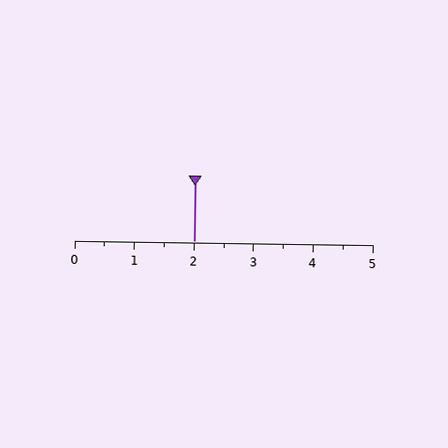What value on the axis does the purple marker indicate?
The marker indicates approximately 2.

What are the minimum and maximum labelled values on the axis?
The axis runs from 0 to 5.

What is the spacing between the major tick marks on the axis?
The major ticks are spaced 1 apart.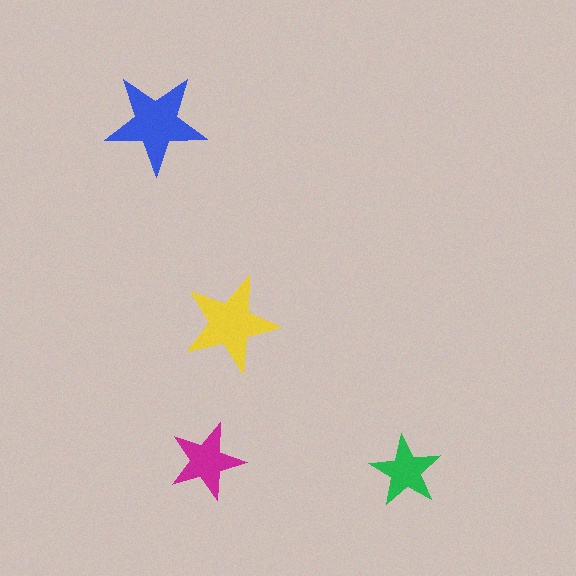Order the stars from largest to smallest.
the blue one, the yellow one, the magenta one, the green one.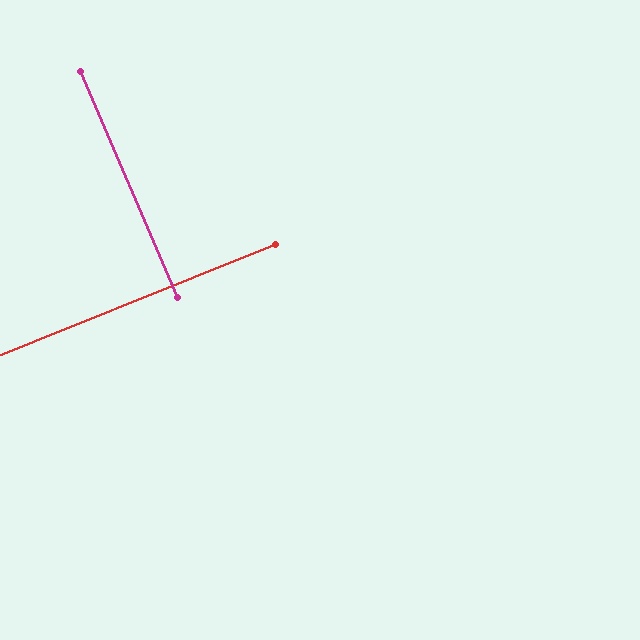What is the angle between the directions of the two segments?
Approximately 89 degrees.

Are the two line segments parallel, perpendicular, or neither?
Perpendicular — they meet at approximately 89°.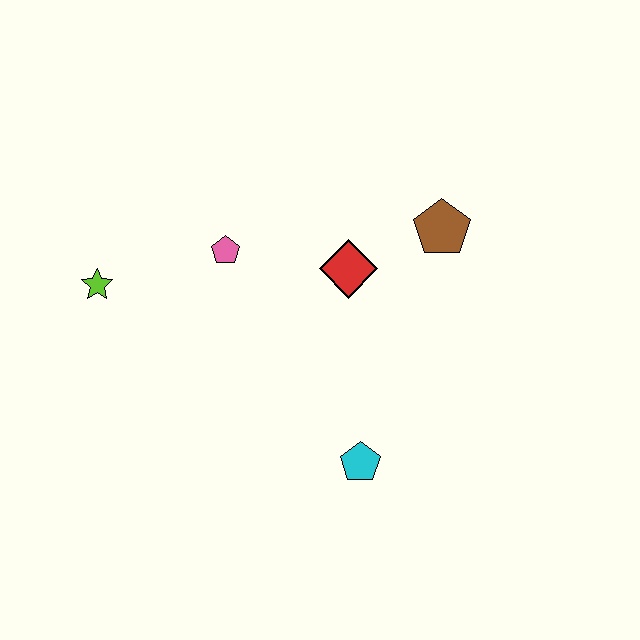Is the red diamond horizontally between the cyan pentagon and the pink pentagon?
Yes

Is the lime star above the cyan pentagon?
Yes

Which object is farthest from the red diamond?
The lime star is farthest from the red diamond.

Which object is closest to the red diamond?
The brown pentagon is closest to the red diamond.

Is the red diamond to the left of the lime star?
No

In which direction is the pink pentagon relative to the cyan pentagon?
The pink pentagon is above the cyan pentagon.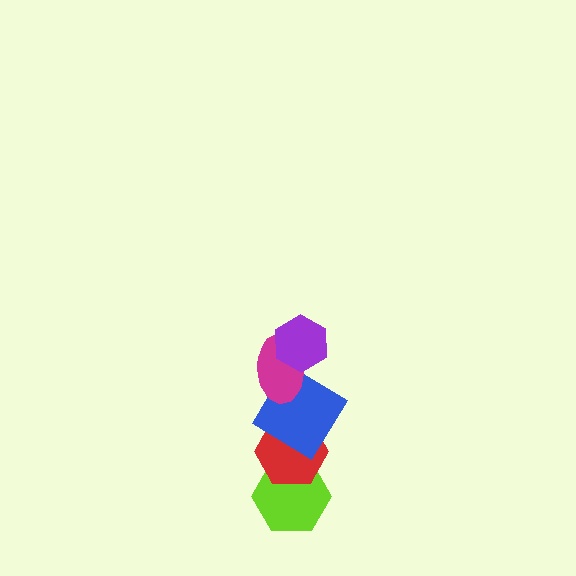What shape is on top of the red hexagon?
The blue diamond is on top of the red hexagon.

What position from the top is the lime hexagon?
The lime hexagon is 5th from the top.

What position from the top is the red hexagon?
The red hexagon is 4th from the top.